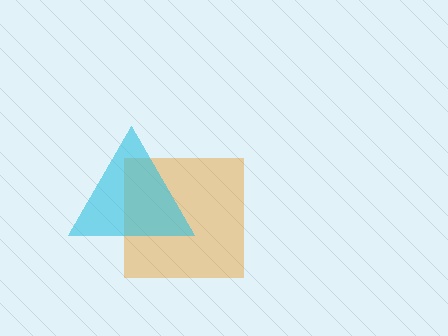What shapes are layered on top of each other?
The layered shapes are: an orange square, a cyan triangle.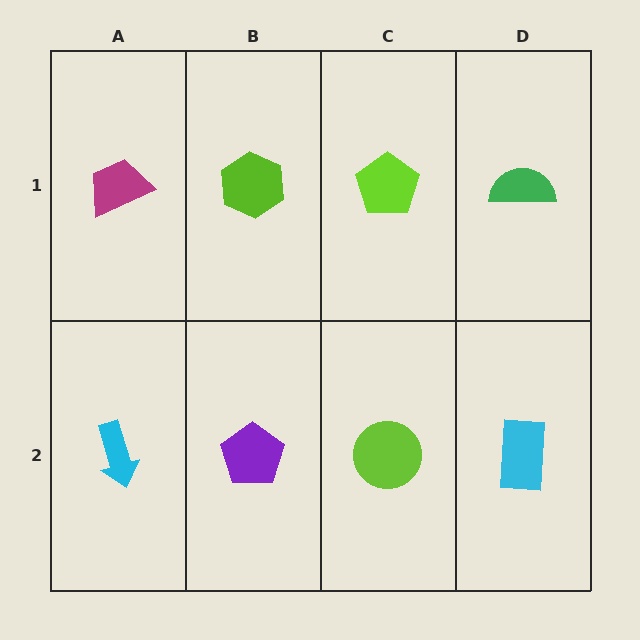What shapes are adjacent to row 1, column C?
A lime circle (row 2, column C), a lime hexagon (row 1, column B), a green semicircle (row 1, column D).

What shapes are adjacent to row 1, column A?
A cyan arrow (row 2, column A), a lime hexagon (row 1, column B).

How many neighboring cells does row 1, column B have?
3.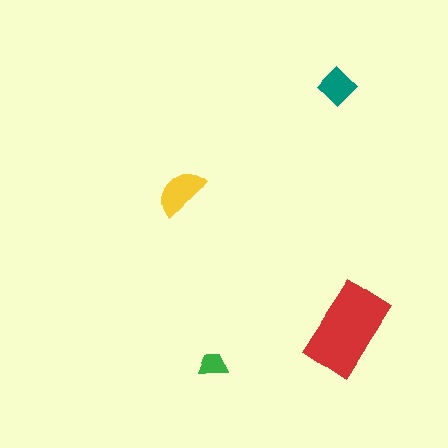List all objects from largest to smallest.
The red rectangle, the yellow semicircle, the teal diamond, the green trapezoid.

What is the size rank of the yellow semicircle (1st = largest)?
2nd.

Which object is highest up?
The teal diamond is topmost.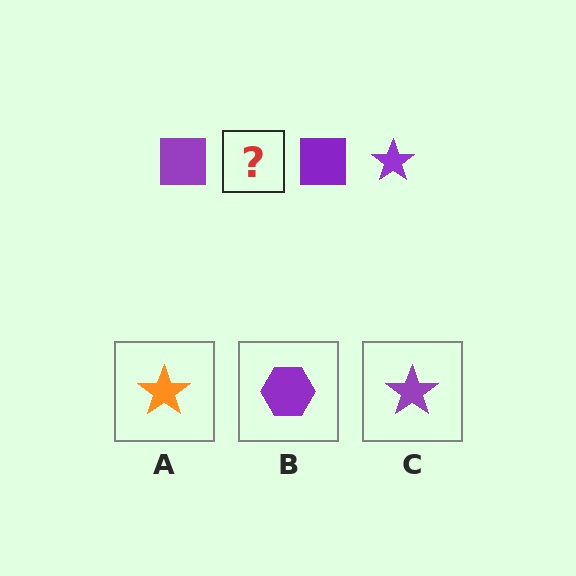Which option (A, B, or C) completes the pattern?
C.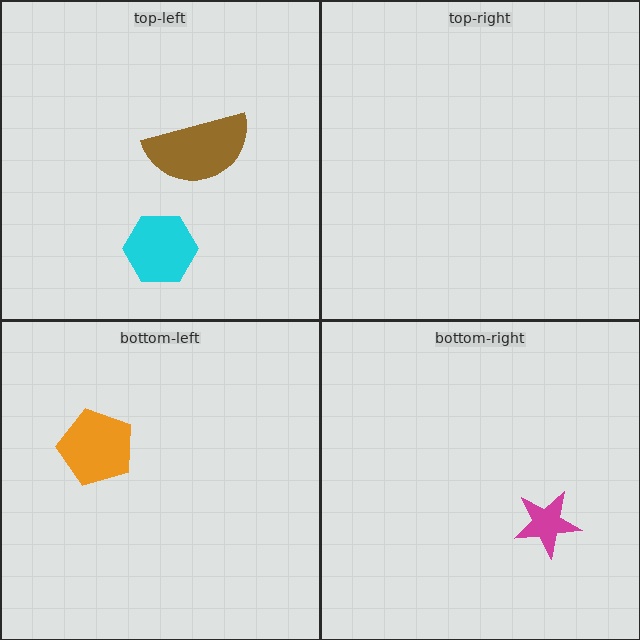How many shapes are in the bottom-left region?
1.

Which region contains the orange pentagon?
The bottom-left region.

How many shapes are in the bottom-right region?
1.